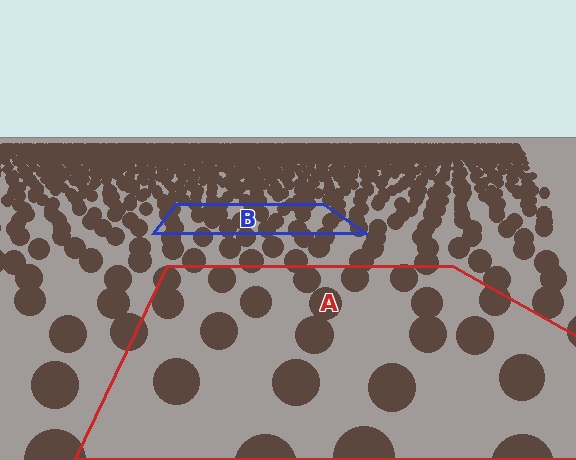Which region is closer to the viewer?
Region A is closer. The texture elements there are larger and more spread out.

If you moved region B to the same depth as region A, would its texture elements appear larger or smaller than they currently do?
They would appear larger. At a closer depth, the same texture elements are projected at a bigger on-screen size.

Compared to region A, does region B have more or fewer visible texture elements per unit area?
Region B has more texture elements per unit area — they are packed more densely because it is farther away.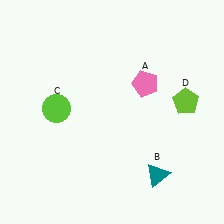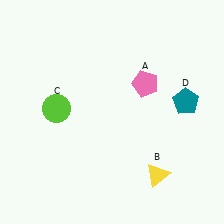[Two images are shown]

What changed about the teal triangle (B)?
In Image 1, B is teal. In Image 2, it changed to yellow.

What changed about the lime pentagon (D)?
In Image 1, D is lime. In Image 2, it changed to teal.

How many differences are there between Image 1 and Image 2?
There are 2 differences between the two images.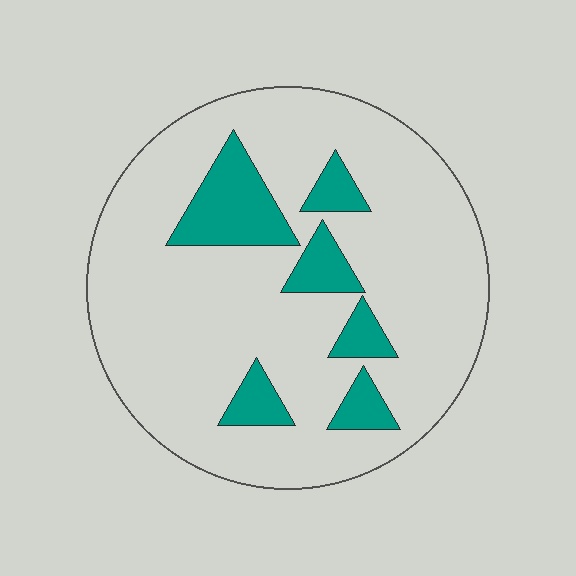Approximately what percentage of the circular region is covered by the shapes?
Approximately 15%.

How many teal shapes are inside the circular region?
6.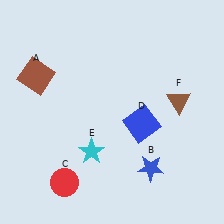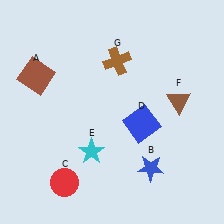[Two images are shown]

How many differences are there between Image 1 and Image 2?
There is 1 difference between the two images.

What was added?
A brown cross (G) was added in Image 2.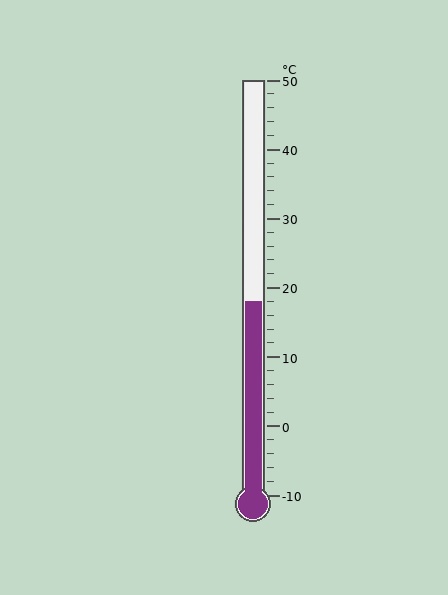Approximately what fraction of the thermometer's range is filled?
The thermometer is filled to approximately 45% of its range.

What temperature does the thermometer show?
The thermometer shows approximately 18°C.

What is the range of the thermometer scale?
The thermometer scale ranges from -10°C to 50°C.